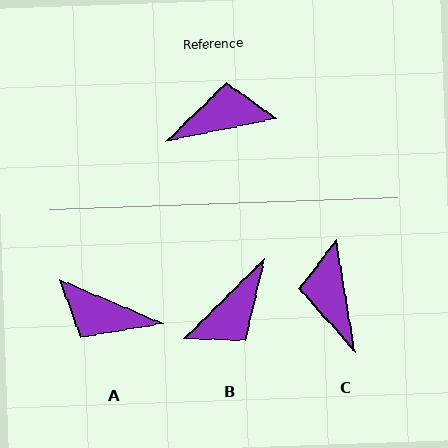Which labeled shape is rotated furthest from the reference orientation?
B, about 147 degrees away.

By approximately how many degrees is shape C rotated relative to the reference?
Approximately 88 degrees counter-clockwise.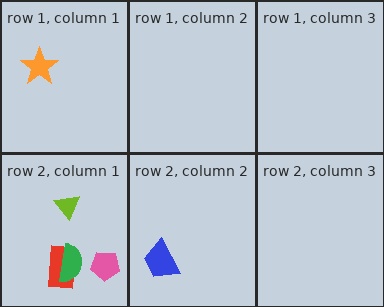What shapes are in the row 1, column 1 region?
The orange star.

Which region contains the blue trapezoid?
The row 2, column 2 region.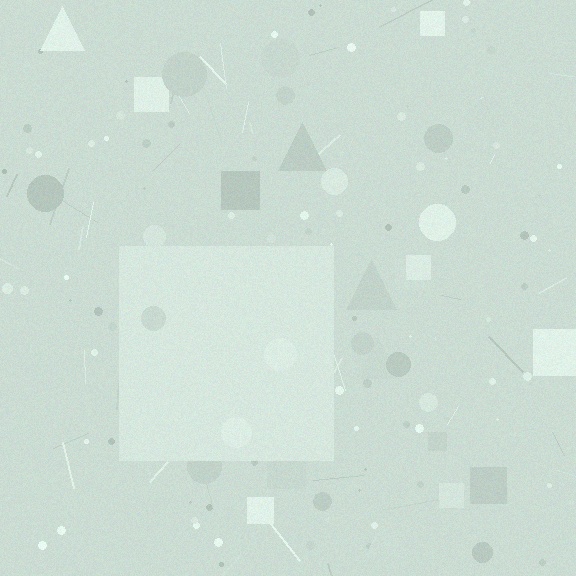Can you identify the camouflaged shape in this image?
The camouflaged shape is a square.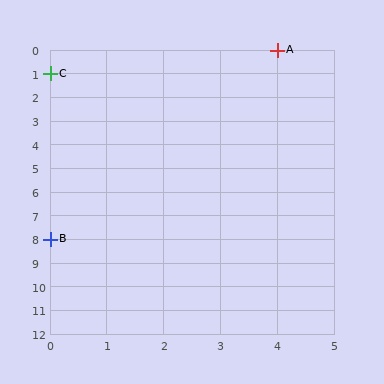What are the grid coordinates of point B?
Point B is at grid coordinates (0, 8).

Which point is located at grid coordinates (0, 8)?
Point B is at (0, 8).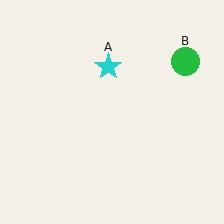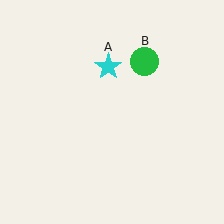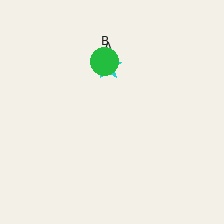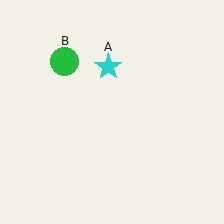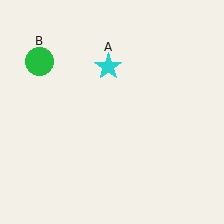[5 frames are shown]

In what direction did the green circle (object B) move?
The green circle (object B) moved left.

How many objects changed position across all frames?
1 object changed position: green circle (object B).